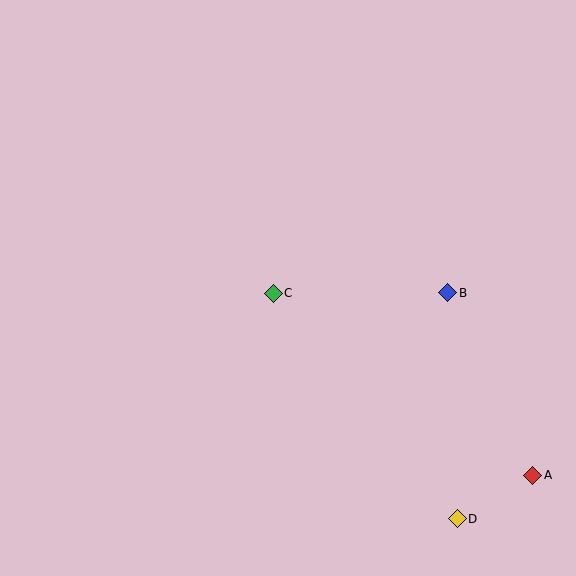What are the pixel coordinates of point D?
Point D is at (457, 519).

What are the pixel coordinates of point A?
Point A is at (533, 475).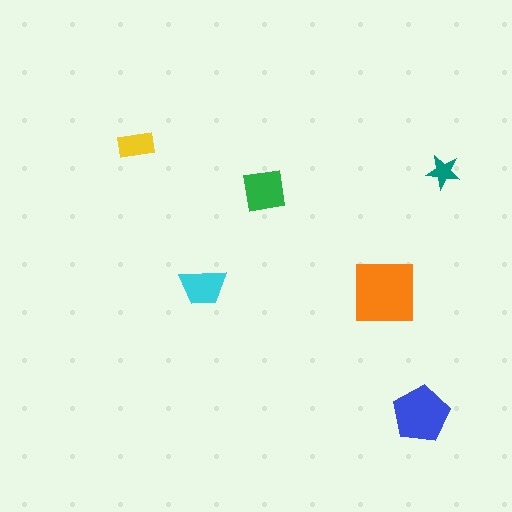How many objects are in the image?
There are 6 objects in the image.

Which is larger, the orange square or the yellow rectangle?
The orange square.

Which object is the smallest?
The teal star.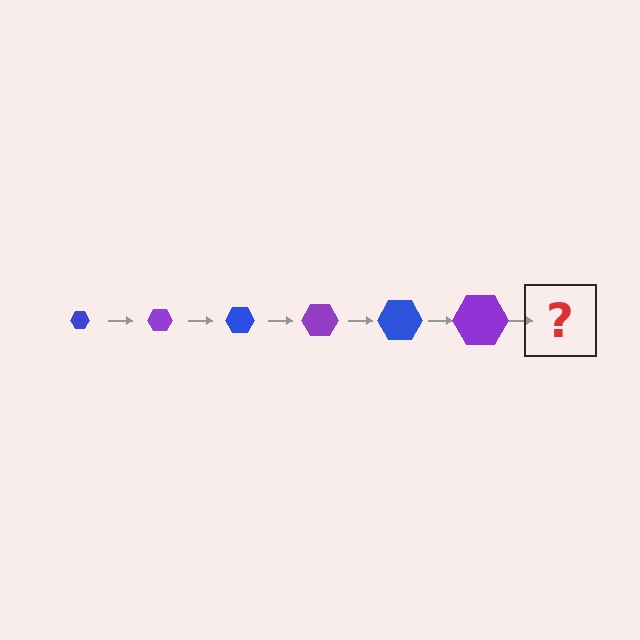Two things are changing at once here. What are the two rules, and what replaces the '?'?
The two rules are that the hexagon grows larger each step and the color cycles through blue and purple. The '?' should be a blue hexagon, larger than the previous one.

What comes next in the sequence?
The next element should be a blue hexagon, larger than the previous one.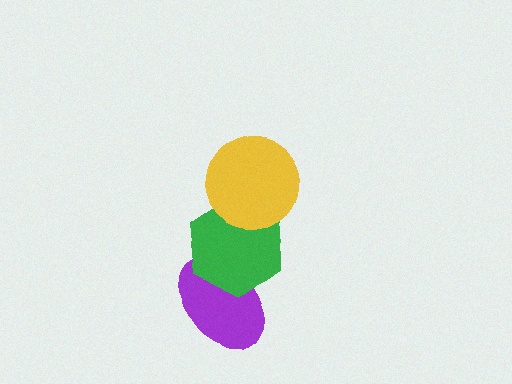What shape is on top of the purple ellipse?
The green hexagon is on top of the purple ellipse.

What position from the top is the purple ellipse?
The purple ellipse is 3rd from the top.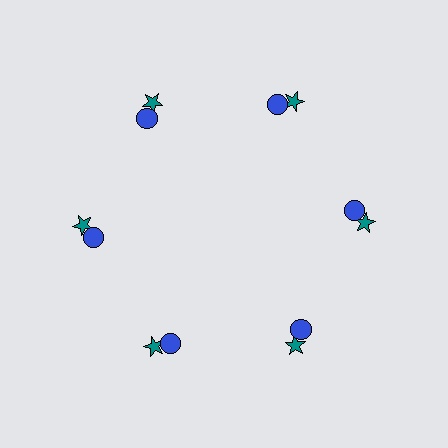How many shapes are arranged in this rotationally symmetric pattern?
There are 12 shapes, arranged in 6 groups of 2.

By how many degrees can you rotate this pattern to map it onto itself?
The pattern maps onto itself every 60 degrees of rotation.